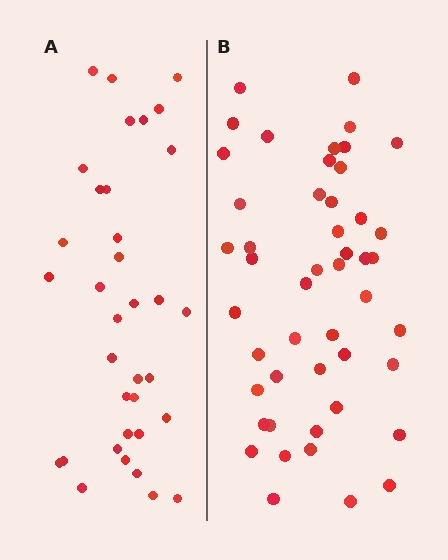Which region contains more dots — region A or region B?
Region B (the right region) has more dots.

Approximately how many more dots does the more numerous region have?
Region B has approximately 15 more dots than region A.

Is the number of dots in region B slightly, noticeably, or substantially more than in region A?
Region B has noticeably more, but not dramatically so. The ratio is roughly 1.4 to 1.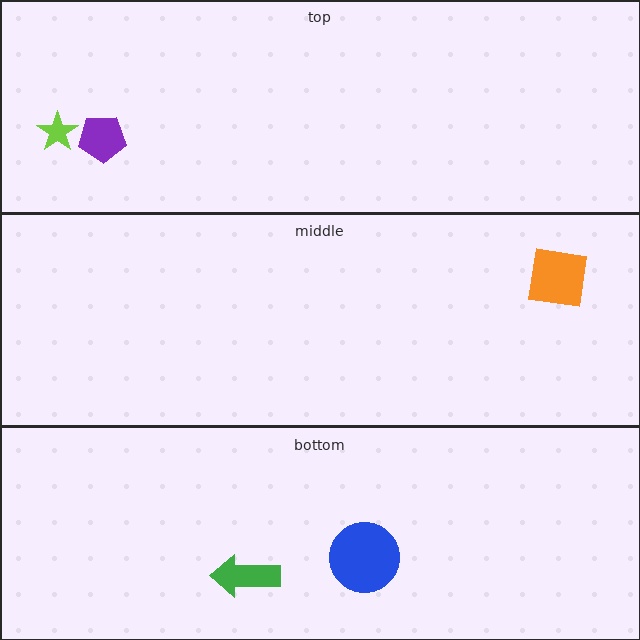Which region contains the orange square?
The middle region.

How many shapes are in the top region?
2.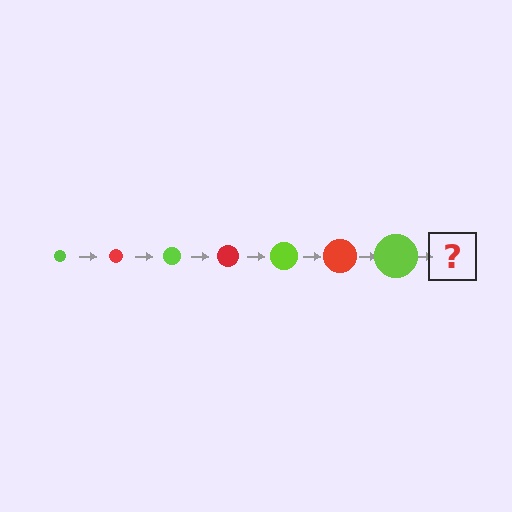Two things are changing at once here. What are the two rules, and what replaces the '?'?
The two rules are that the circle grows larger each step and the color cycles through lime and red. The '?' should be a red circle, larger than the previous one.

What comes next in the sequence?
The next element should be a red circle, larger than the previous one.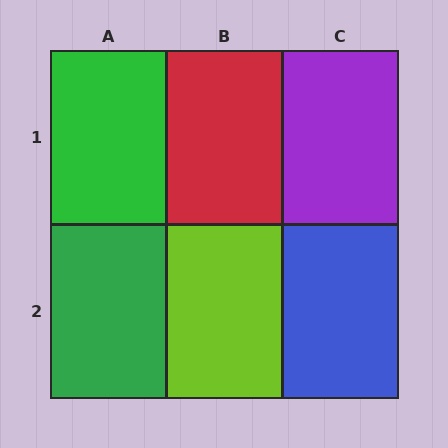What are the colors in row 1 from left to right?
Green, red, purple.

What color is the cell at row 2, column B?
Lime.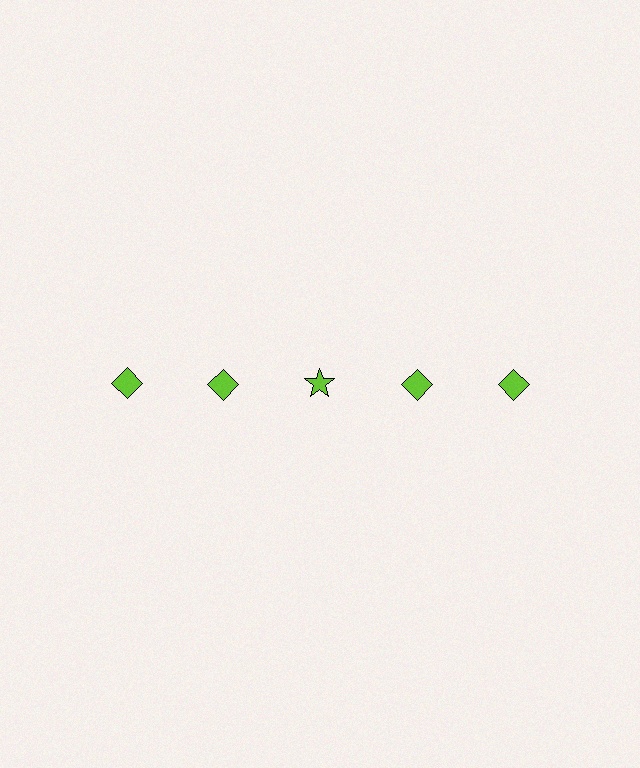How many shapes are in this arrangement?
There are 5 shapes arranged in a grid pattern.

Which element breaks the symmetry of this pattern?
The lime star in the top row, center column breaks the symmetry. All other shapes are lime diamonds.